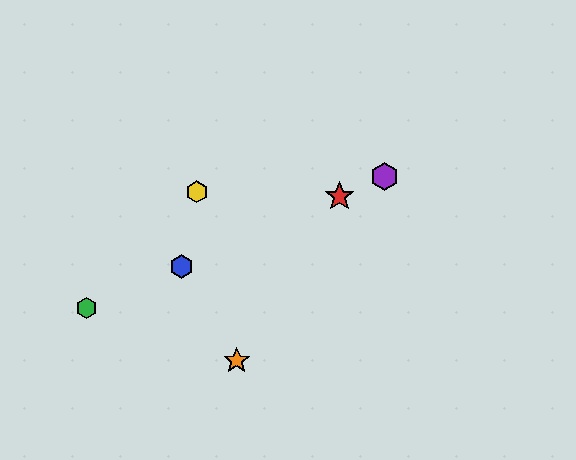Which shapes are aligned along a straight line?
The red star, the blue hexagon, the green hexagon, the purple hexagon are aligned along a straight line.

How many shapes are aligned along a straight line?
4 shapes (the red star, the blue hexagon, the green hexagon, the purple hexagon) are aligned along a straight line.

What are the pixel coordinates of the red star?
The red star is at (339, 196).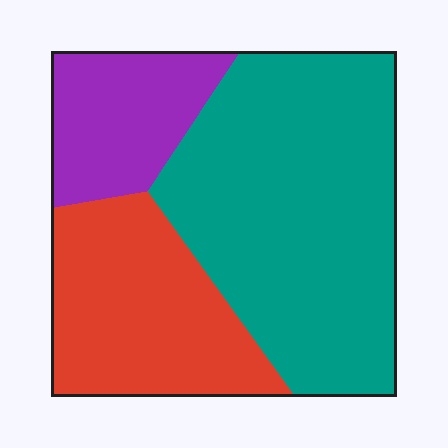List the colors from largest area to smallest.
From largest to smallest: teal, red, purple.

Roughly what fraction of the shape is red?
Red takes up between a quarter and a half of the shape.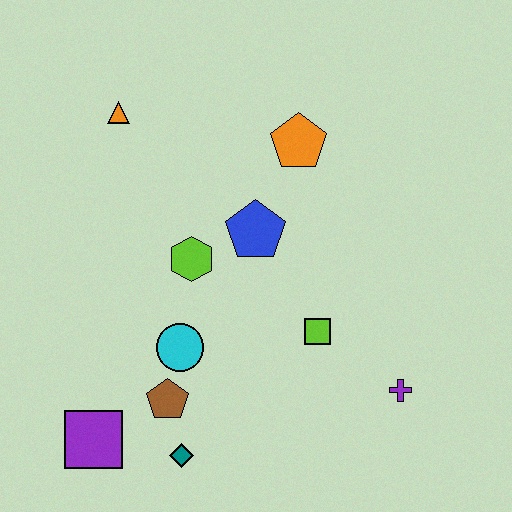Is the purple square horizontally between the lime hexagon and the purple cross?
No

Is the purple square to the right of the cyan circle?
No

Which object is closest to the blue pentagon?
The lime hexagon is closest to the blue pentagon.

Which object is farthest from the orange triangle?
The purple cross is farthest from the orange triangle.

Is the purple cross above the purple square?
Yes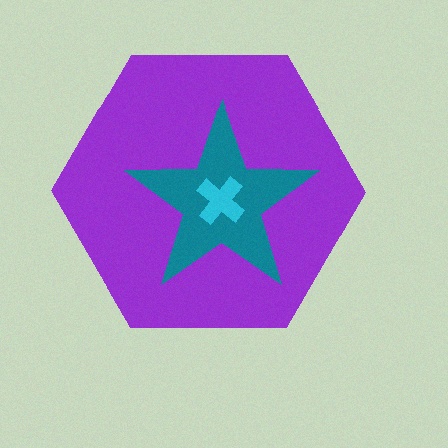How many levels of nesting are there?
3.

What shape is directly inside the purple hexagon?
The teal star.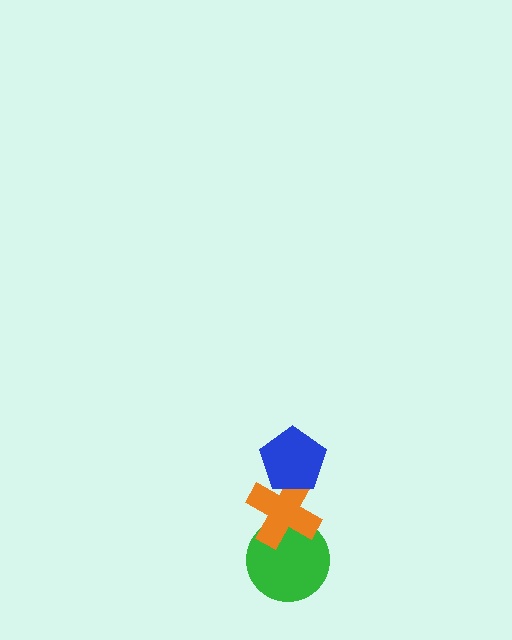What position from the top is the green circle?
The green circle is 3rd from the top.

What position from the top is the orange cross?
The orange cross is 2nd from the top.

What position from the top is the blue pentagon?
The blue pentagon is 1st from the top.